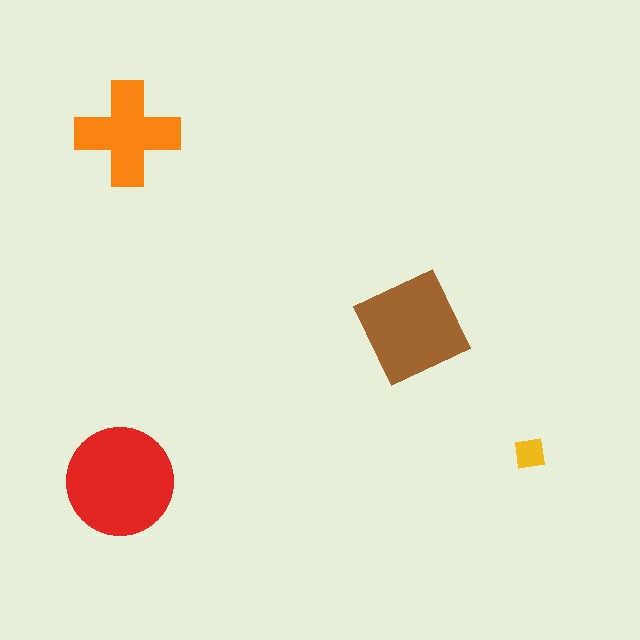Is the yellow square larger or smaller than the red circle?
Smaller.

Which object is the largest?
The red circle.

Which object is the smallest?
The yellow square.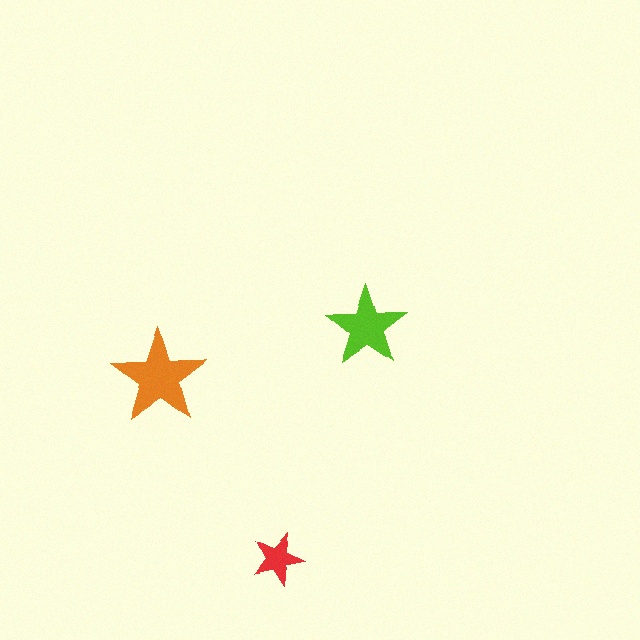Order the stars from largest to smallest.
the orange one, the lime one, the red one.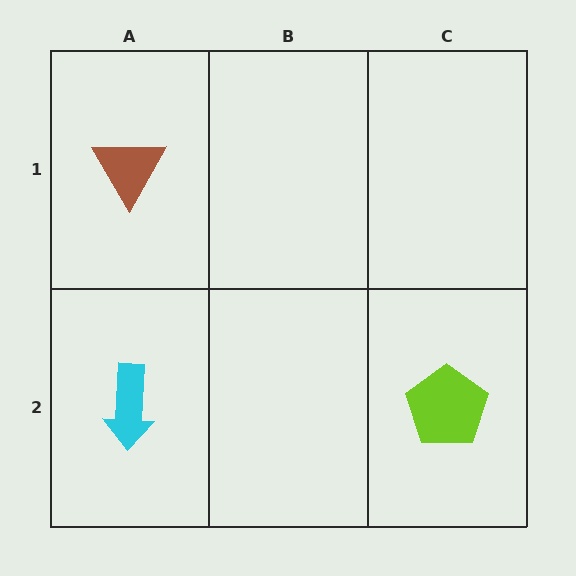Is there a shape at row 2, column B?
No, that cell is empty.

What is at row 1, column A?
A brown triangle.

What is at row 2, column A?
A cyan arrow.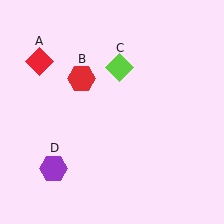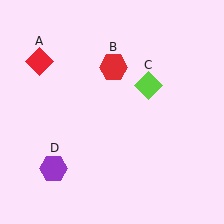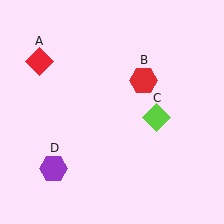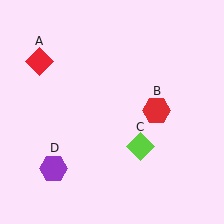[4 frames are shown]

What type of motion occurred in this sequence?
The red hexagon (object B), lime diamond (object C) rotated clockwise around the center of the scene.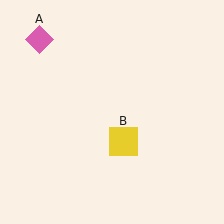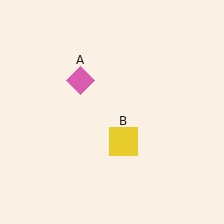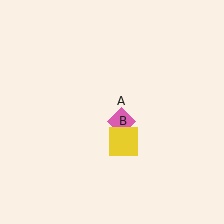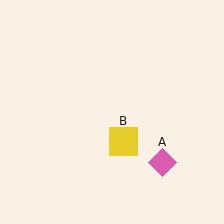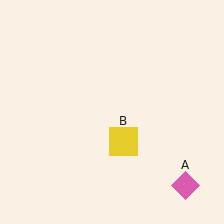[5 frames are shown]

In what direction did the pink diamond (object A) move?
The pink diamond (object A) moved down and to the right.